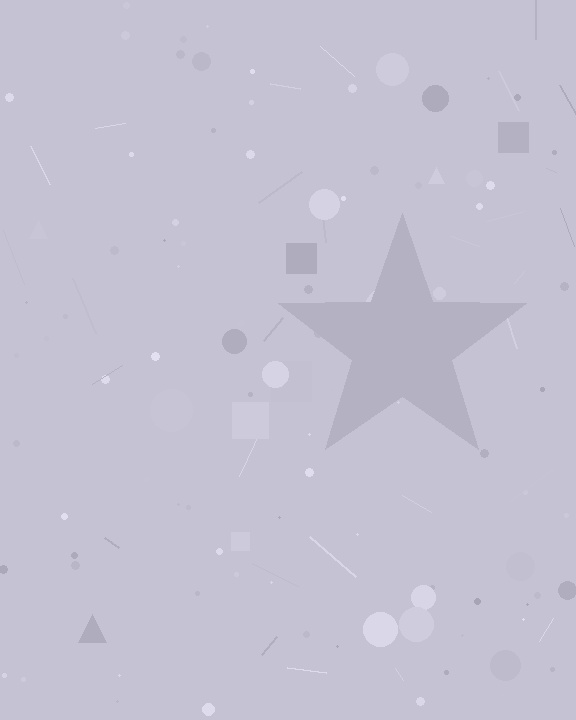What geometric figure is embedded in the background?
A star is embedded in the background.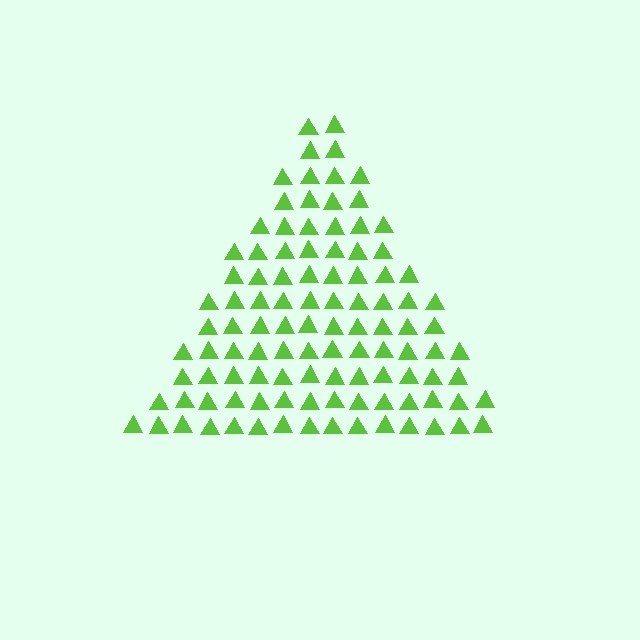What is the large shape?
The large shape is a triangle.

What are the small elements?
The small elements are triangles.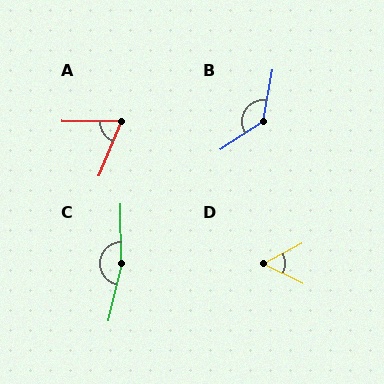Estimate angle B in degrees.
Approximately 133 degrees.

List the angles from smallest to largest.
D (53°), A (68°), B (133°), C (166°).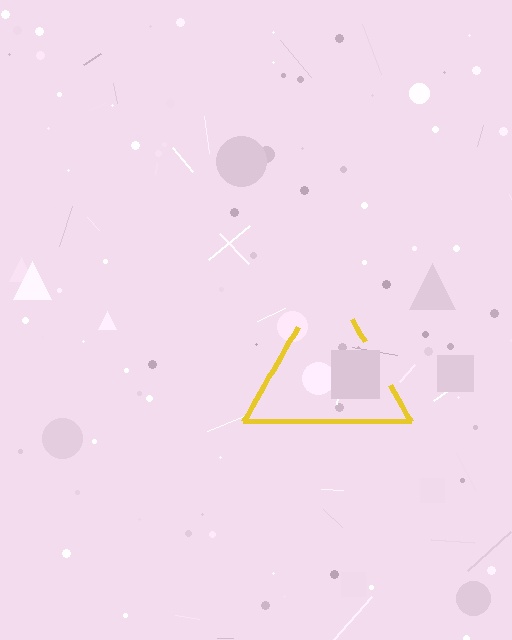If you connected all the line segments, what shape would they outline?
They would outline a triangle.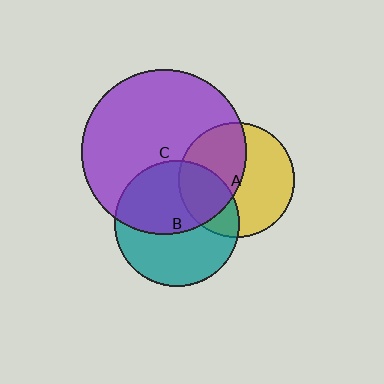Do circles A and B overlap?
Yes.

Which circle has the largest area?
Circle C (purple).